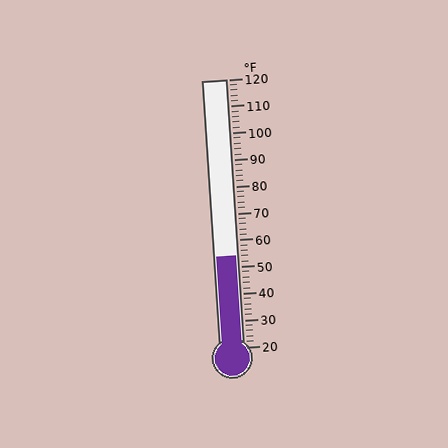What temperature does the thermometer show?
The thermometer shows approximately 54°F.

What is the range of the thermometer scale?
The thermometer scale ranges from 20°F to 120°F.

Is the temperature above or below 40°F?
The temperature is above 40°F.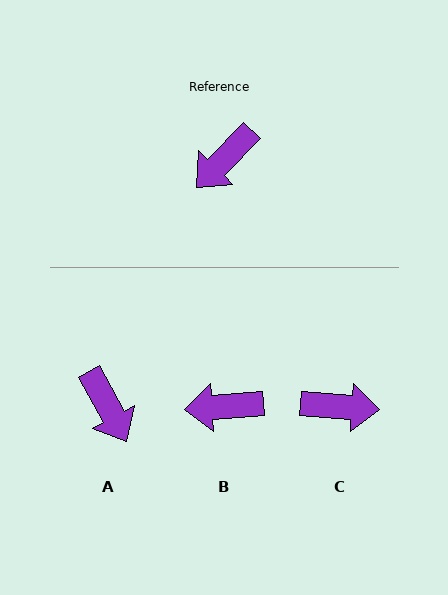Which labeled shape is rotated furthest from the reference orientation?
C, about 130 degrees away.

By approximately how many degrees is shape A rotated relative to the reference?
Approximately 72 degrees counter-clockwise.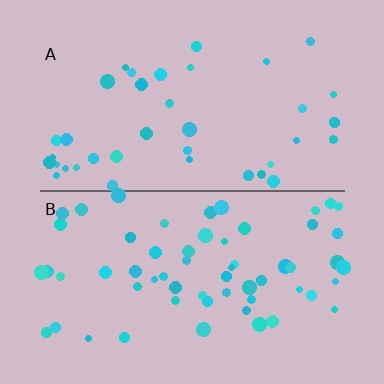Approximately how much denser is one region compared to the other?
Approximately 1.6× — region B over region A.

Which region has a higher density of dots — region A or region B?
B (the bottom).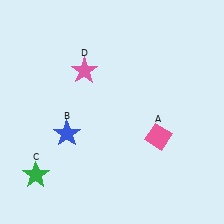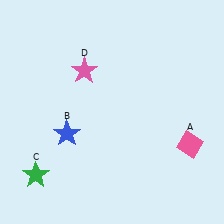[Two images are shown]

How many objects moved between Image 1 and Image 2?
1 object moved between the two images.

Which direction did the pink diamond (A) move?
The pink diamond (A) moved right.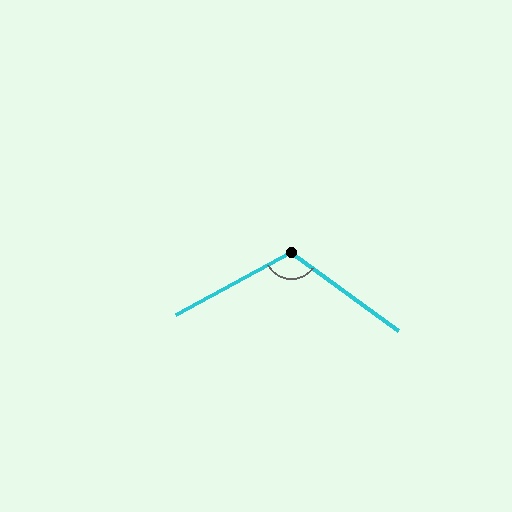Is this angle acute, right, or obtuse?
It is obtuse.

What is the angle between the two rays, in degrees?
Approximately 115 degrees.